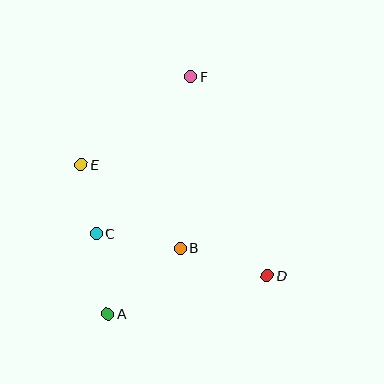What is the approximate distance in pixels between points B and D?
The distance between B and D is approximately 92 pixels.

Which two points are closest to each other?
Points C and E are closest to each other.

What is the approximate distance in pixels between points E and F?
The distance between E and F is approximately 141 pixels.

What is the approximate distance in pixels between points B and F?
The distance between B and F is approximately 172 pixels.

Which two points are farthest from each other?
Points A and F are farthest from each other.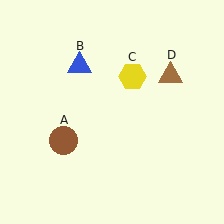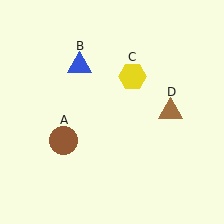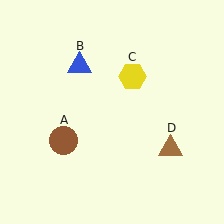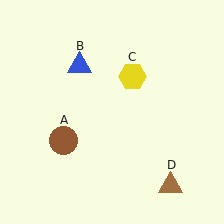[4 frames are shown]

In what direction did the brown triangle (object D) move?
The brown triangle (object D) moved down.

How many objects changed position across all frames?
1 object changed position: brown triangle (object D).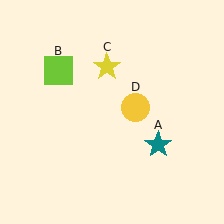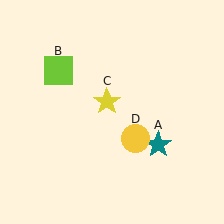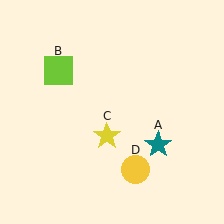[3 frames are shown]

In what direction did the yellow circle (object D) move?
The yellow circle (object D) moved down.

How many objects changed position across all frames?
2 objects changed position: yellow star (object C), yellow circle (object D).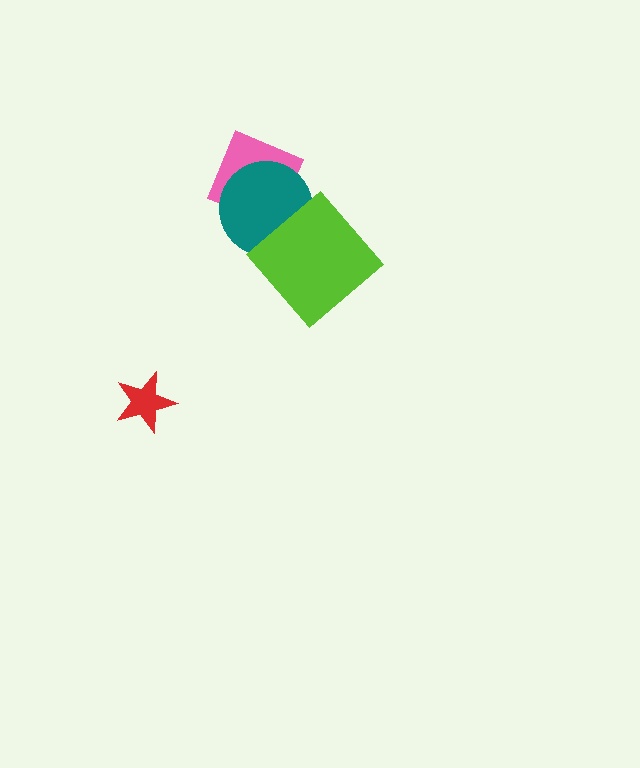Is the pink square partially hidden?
Yes, it is partially covered by another shape.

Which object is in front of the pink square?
The teal circle is in front of the pink square.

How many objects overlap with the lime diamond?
1 object overlaps with the lime diamond.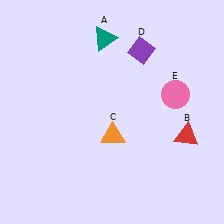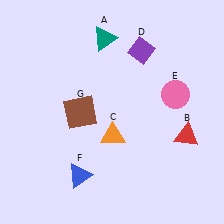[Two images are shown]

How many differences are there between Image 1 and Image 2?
There are 2 differences between the two images.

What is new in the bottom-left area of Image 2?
A brown square (G) was added in the bottom-left area of Image 2.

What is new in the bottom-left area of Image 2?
A blue triangle (F) was added in the bottom-left area of Image 2.